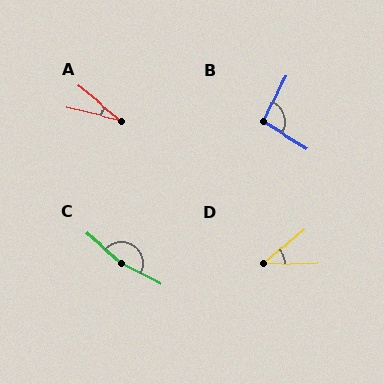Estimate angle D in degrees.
Approximately 40 degrees.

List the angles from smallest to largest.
A (26°), D (40°), B (97°), C (166°).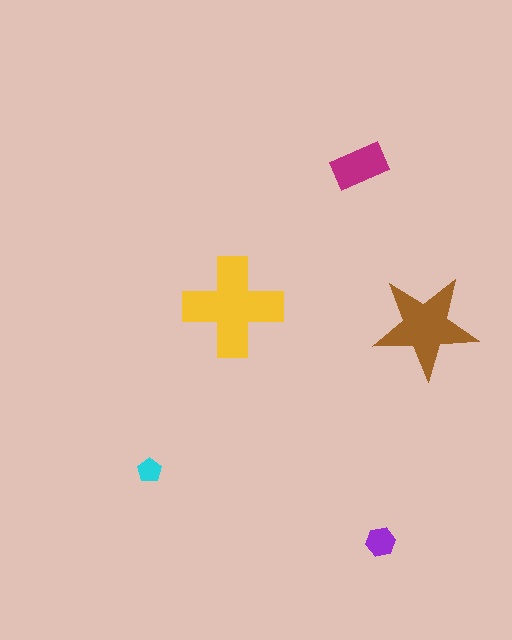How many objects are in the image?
There are 5 objects in the image.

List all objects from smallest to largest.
The cyan pentagon, the purple hexagon, the magenta rectangle, the brown star, the yellow cross.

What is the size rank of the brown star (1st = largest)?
2nd.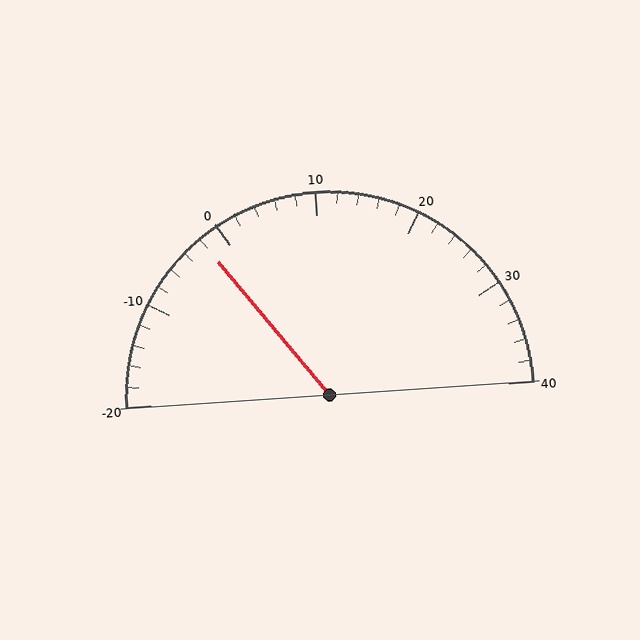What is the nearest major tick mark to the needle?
The nearest major tick mark is 0.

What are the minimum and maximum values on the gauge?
The gauge ranges from -20 to 40.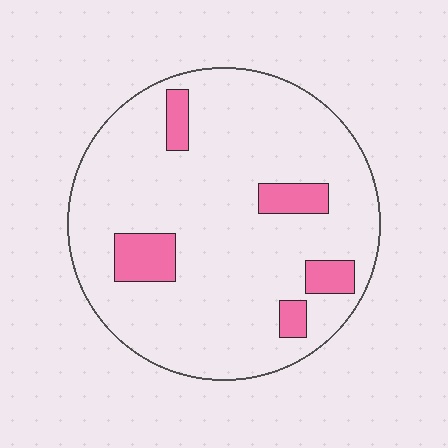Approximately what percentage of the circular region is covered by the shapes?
Approximately 10%.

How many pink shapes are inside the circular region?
5.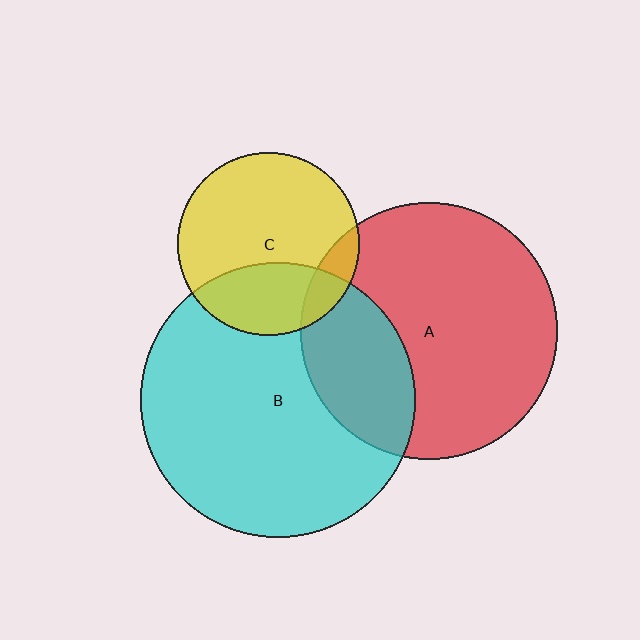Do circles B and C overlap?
Yes.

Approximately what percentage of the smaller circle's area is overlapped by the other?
Approximately 30%.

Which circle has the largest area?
Circle B (cyan).